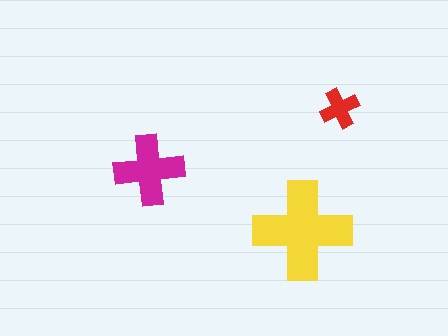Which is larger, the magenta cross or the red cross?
The magenta one.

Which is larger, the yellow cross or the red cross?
The yellow one.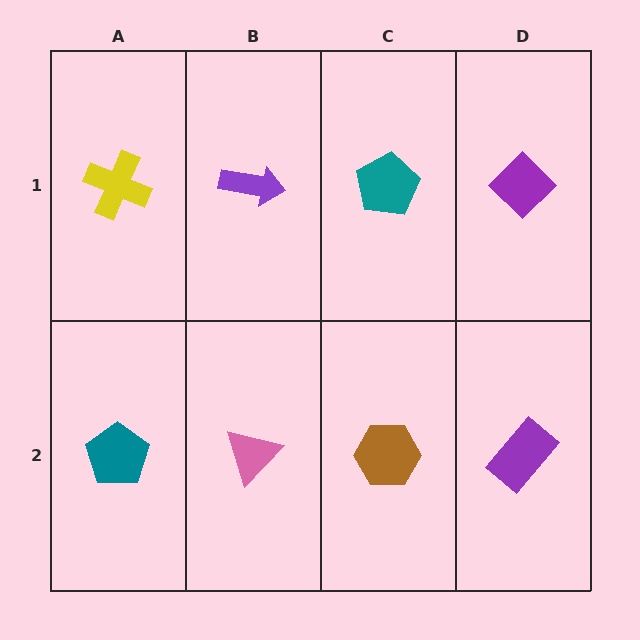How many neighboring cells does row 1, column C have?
3.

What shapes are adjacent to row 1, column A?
A teal pentagon (row 2, column A), a purple arrow (row 1, column B).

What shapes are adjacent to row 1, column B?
A pink triangle (row 2, column B), a yellow cross (row 1, column A), a teal pentagon (row 1, column C).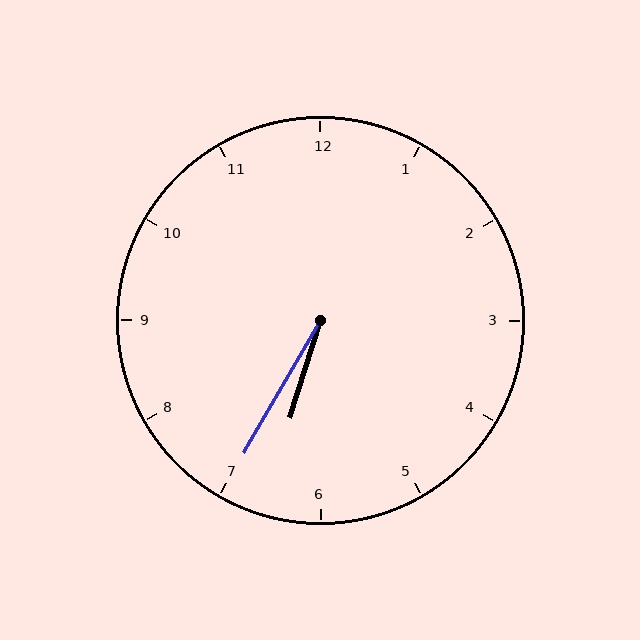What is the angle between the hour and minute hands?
Approximately 12 degrees.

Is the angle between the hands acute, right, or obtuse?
It is acute.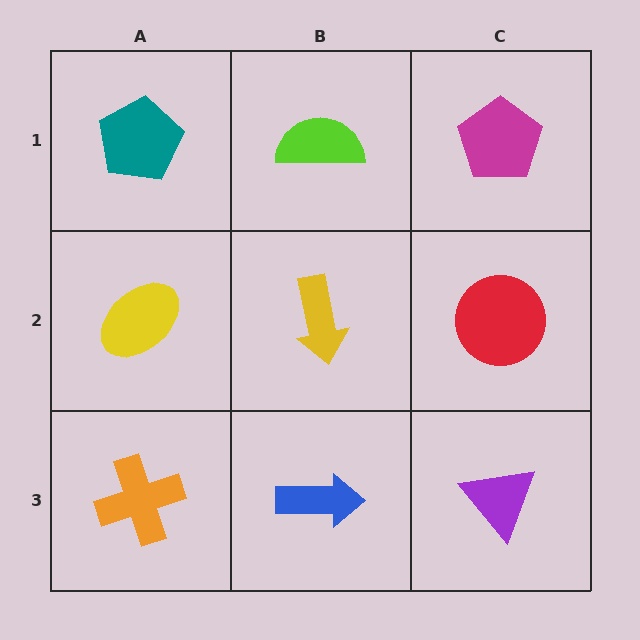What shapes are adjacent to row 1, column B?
A yellow arrow (row 2, column B), a teal pentagon (row 1, column A), a magenta pentagon (row 1, column C).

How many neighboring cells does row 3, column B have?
3.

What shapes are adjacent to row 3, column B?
A yellow arrow (row 2, column B), an orange cross (row 3, column A), a purple triangle (row 3, column C).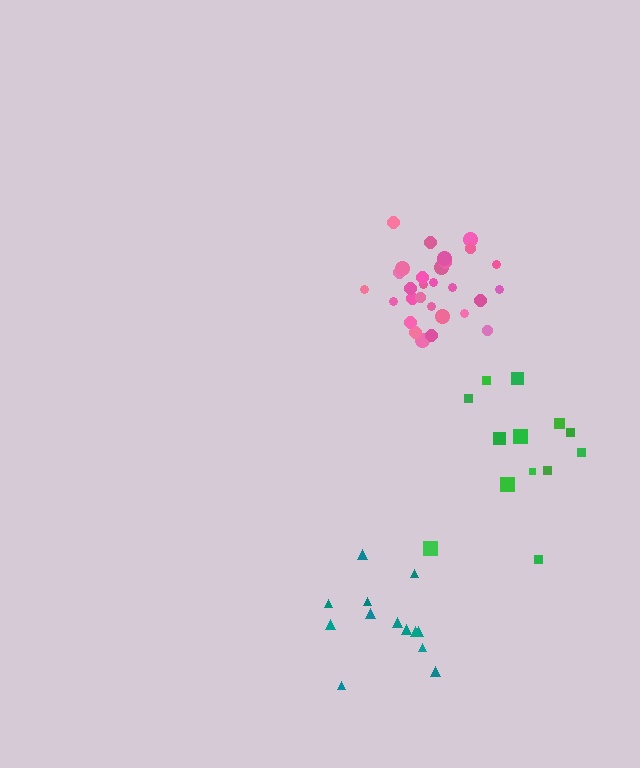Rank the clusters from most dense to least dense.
pink, teal, green.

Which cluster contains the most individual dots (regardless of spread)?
Pink (29).